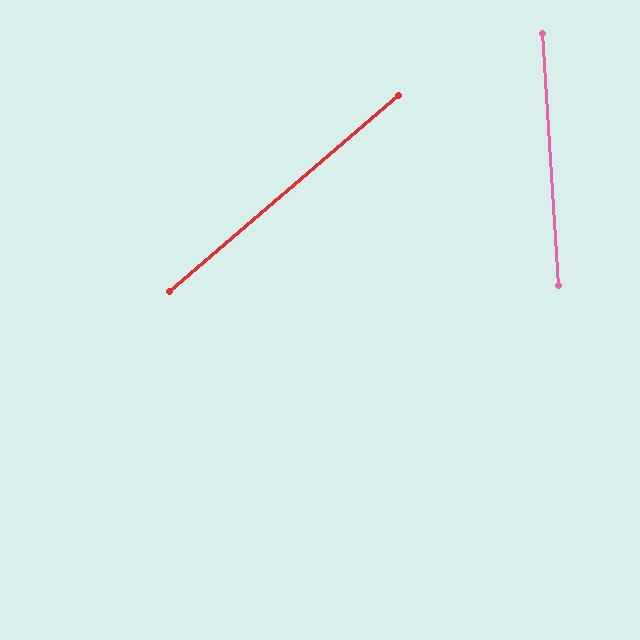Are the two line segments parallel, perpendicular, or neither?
Neither parallel nor perpendicular — they differ by about 53°.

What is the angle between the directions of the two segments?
Approximately 53 degrees.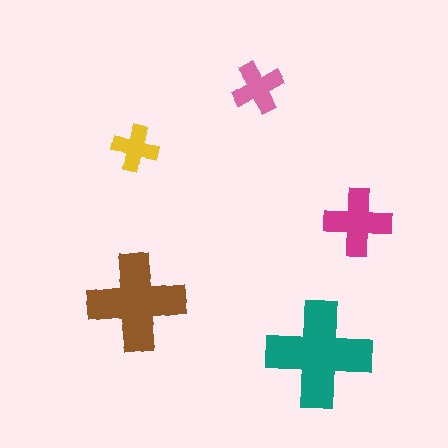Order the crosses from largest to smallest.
the teal one, the brown one, the magenta one, the pink one, the yellow one.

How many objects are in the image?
There are 5 objects in the image.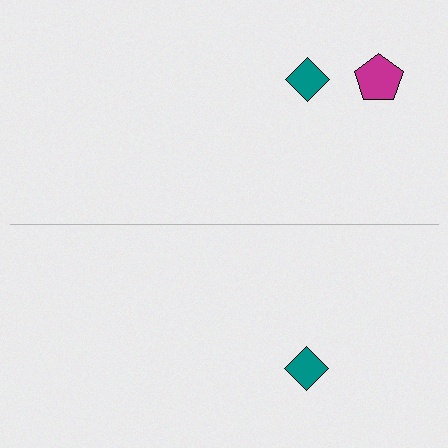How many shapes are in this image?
There are 3 shapes in this image.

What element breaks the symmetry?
A magenta pentagon is missing from the bottom side.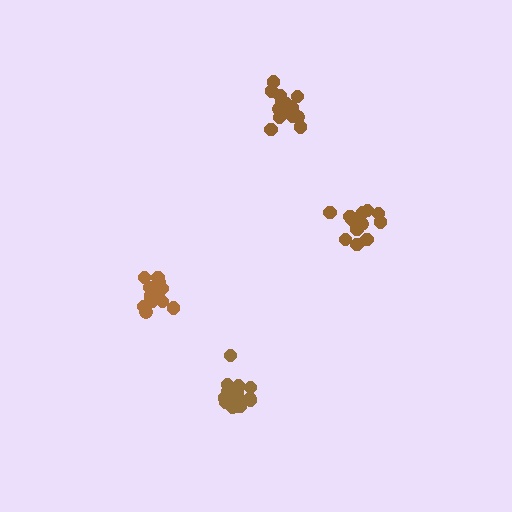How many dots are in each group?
Group 1: 15 dots, Group 2: 16 dots, Group 3: 17 dots, Group 4: 18 dots (66 total).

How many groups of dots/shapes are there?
There are 4 groups.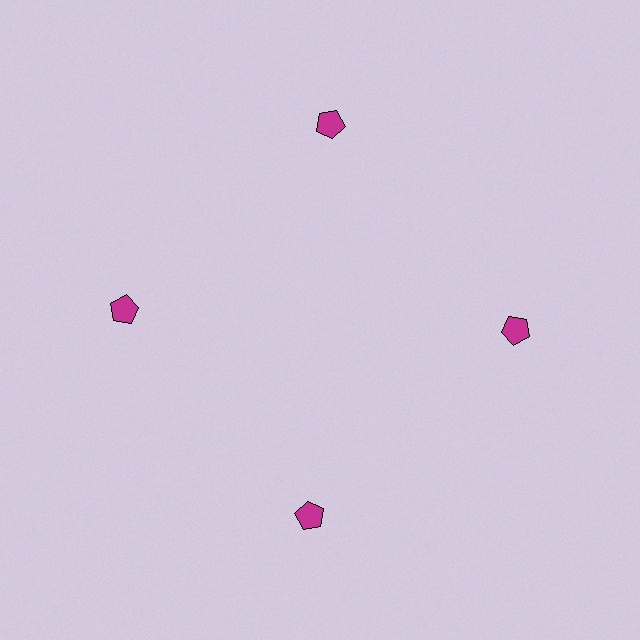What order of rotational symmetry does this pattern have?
This pattern has 4-fold rotational symmetry.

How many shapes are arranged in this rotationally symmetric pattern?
There are 4 shapes, arranged in 4 groups of 1.